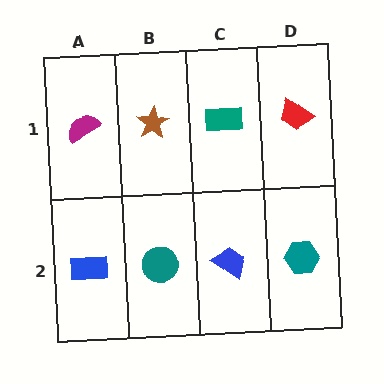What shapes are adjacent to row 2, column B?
A brown star (row 1, column B), a blue rectangle (row 2, column A), a blue trapezoid (row 2, column C).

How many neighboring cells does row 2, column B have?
3.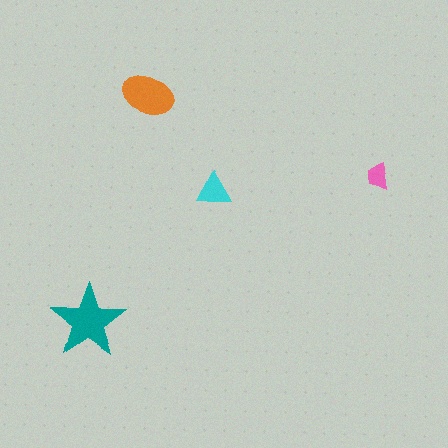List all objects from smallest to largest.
The pink trapezoid, the cyan triangle, the orange ellipse, the teal star.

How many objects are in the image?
There are 4 objects in the image.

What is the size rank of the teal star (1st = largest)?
1st.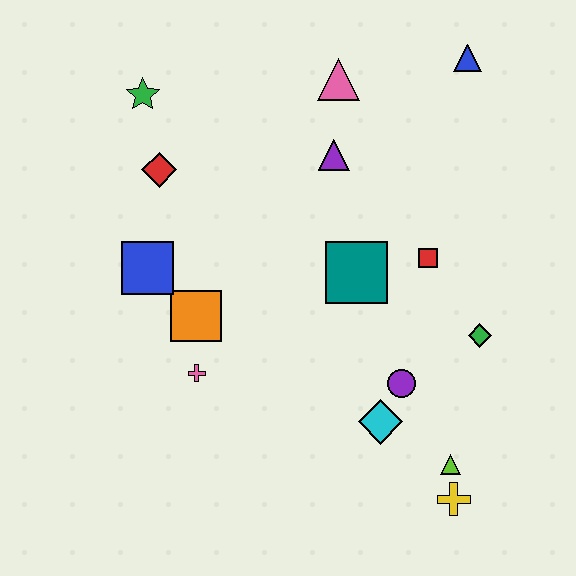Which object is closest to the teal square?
The red square is closest to the teal square.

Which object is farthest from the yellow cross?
The green star is farthest from the yellow cross.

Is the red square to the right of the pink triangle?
Yes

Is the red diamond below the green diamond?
No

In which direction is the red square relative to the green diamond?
The red square is above the green diamond.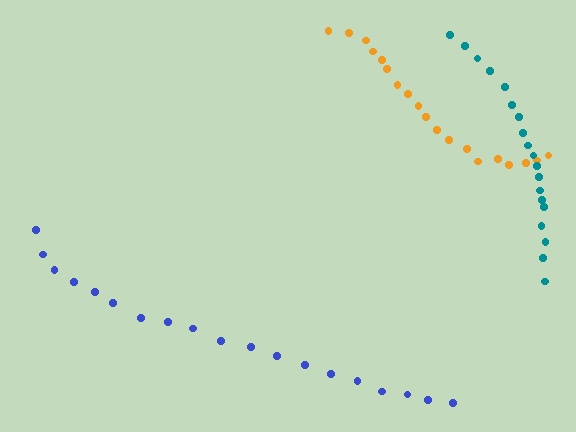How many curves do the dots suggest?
There are 3 distinct paths.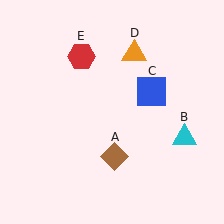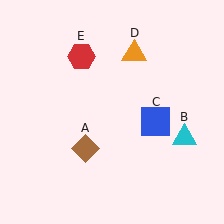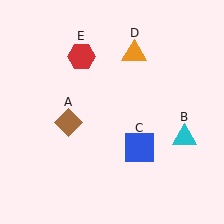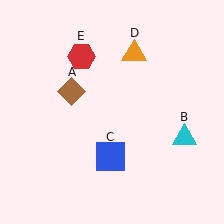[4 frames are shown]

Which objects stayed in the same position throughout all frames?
Cyan triangle (object B) and orange triangle (object D) and red hexagon (object E) remained stationary.